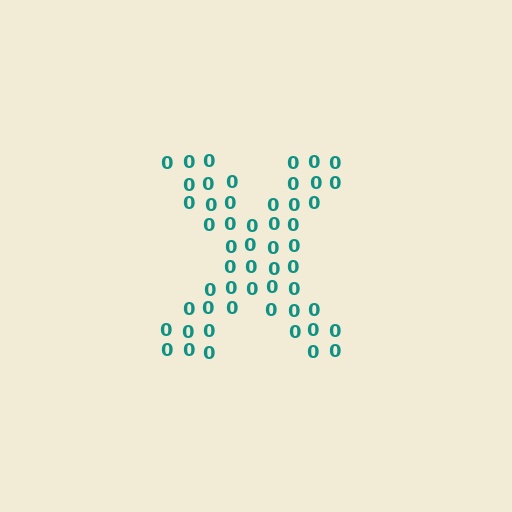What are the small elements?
The small elements are digit 0's.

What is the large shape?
The large shape is the letter X.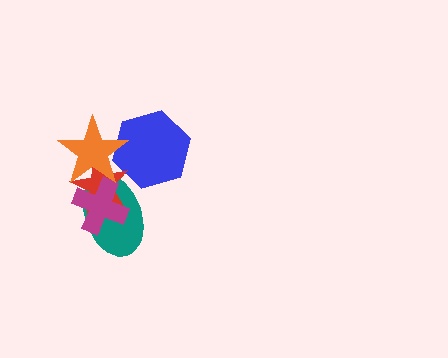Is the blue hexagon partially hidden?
Yes, it is partially covered by another shape.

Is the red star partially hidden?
Yes, it is partially covered by another shape.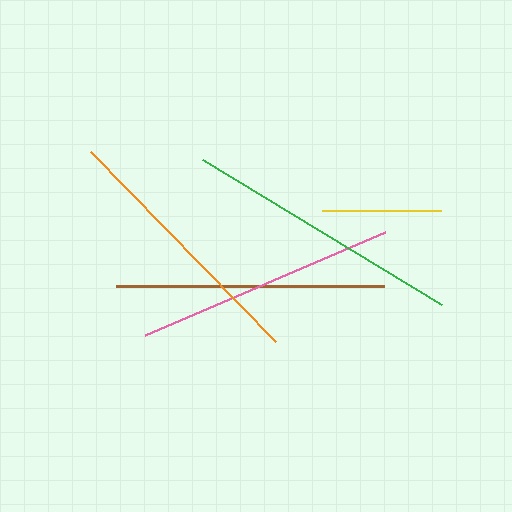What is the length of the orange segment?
The orange segment is approximately 265 pixels long.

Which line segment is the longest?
The green line is the longest at approximately 280 pixels.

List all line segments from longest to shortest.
From longest to shortest: green, brown, orange, pink, yellow.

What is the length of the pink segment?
The pink segment is approximately 262 pixels long.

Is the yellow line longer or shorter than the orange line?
The orange line is longer than the yellow line.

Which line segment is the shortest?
The yellow line is the shortest at approximately 120 pixels.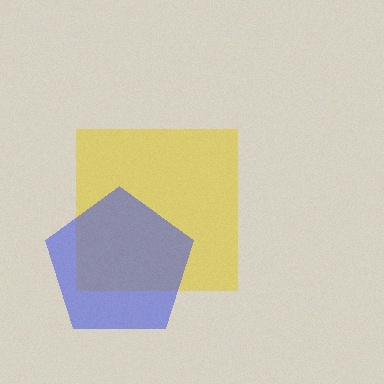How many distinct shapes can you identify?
There are 2 distinct shapes: a yellow square, a blue pentagon.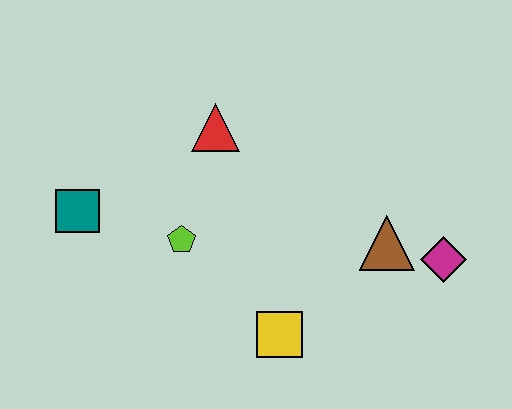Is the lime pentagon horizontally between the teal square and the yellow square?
Yes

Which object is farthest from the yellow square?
The teal square is farthest from the yellow square.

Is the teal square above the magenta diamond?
Yes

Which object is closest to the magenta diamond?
The brown triangle is closest to the magenta diamond.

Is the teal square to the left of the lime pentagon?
Yes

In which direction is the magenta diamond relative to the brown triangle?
The magenta diamond is to the right of the brown triangle.